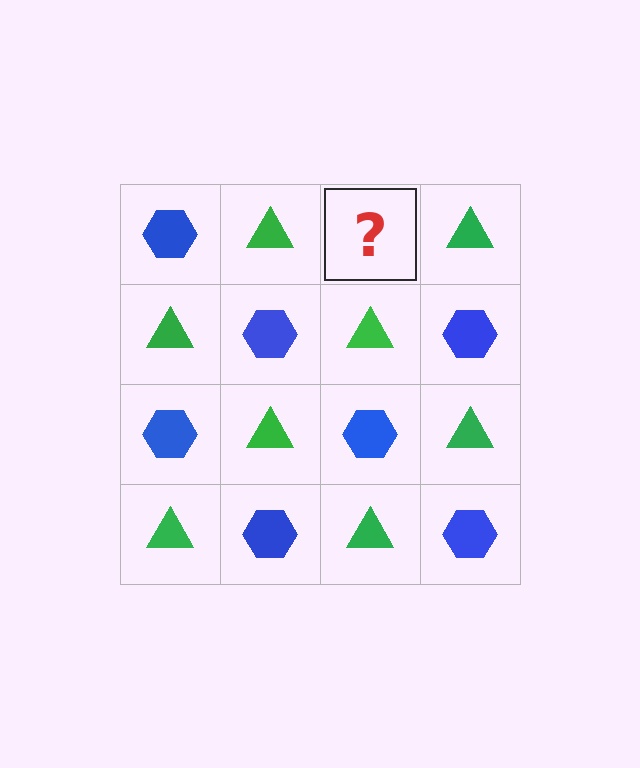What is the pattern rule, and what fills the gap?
The rule is that it alternates blue hexagon and green triangle in a checkerboard pattern. The gap should be filled with a blue hexagon.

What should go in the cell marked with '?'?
The missing cell should contain a blue hexagon.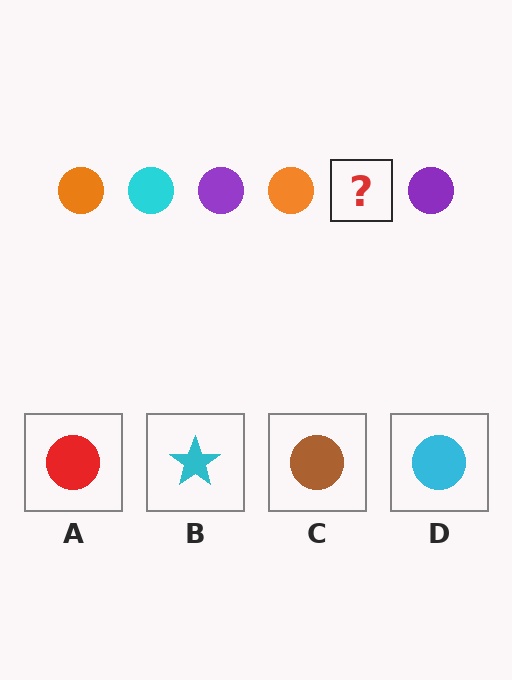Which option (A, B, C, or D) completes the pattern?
D.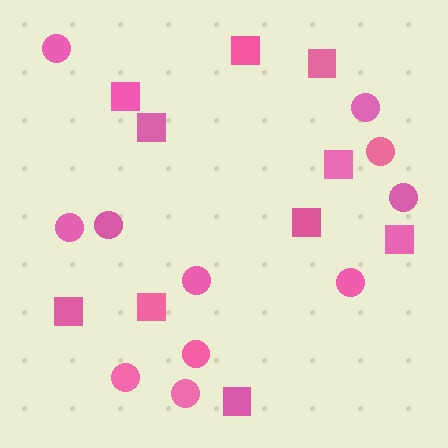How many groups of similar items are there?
There are 2 groups: one group of squares (10) and one group of circles (11).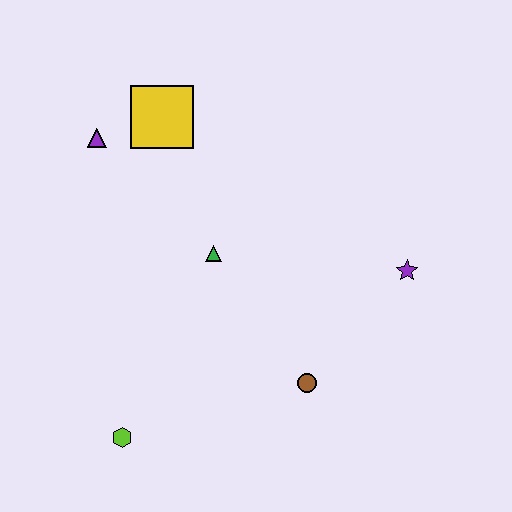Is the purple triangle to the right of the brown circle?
No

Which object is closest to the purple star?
The brown circle is closest to the purple star.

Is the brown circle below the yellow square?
Yes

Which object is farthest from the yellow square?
The lime hexagon is farthest from the yellow square.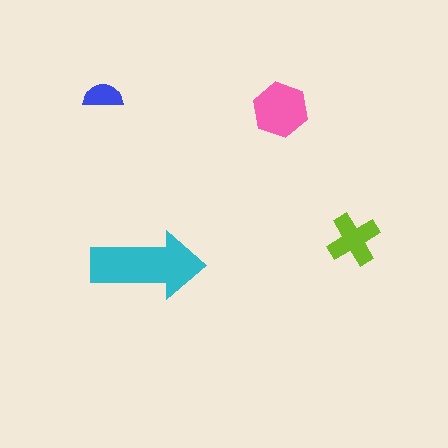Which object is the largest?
The cyan arrow.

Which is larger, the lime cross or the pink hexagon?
The pink hexagon.